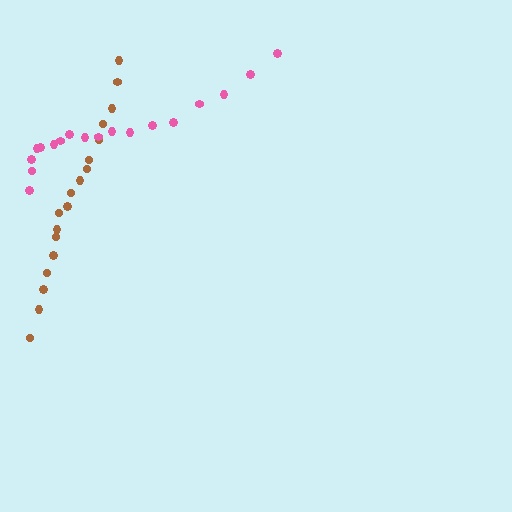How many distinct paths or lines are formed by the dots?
There are 2 distinct paths.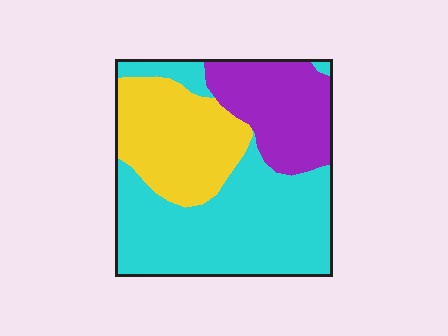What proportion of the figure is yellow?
Yellow takes up about one quarter (1/4) of the figure.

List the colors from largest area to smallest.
From largest to smallest: cyan, yellow, purple.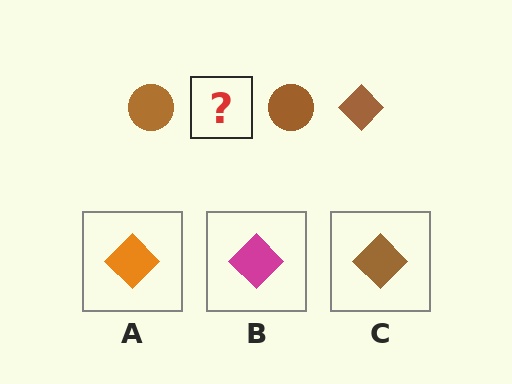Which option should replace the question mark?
Option C.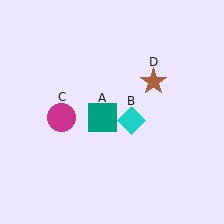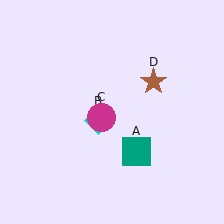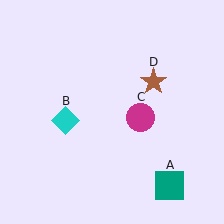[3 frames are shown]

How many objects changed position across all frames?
3 objects changed position: teal square (object A), cyan diamond (object B), magenta circle (object C).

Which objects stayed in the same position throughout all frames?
Brown star (object D) remained stationary.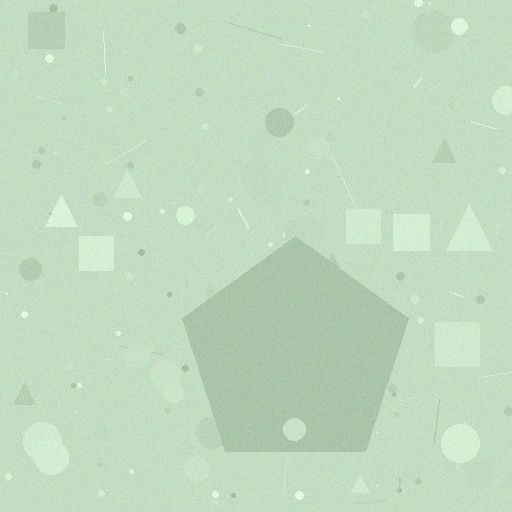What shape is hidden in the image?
A pentagon is hidden in the image.